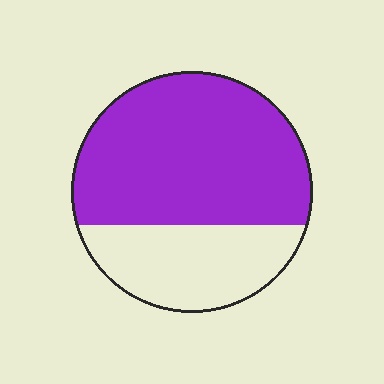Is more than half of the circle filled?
Yes.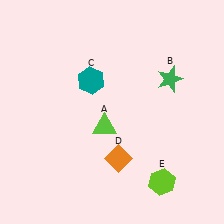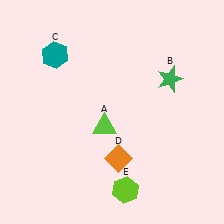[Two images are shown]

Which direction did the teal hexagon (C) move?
The teal hexagon (C) moved left.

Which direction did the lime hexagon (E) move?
The lime hexagon (E) moved left.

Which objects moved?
The objects that moved are: the teal hexagon (C), the lime hexagon (E).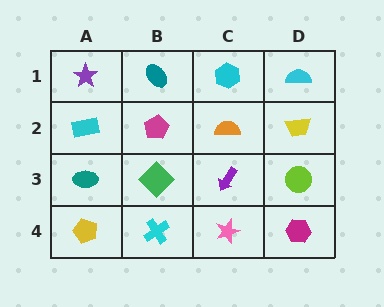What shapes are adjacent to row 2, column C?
A cyan hexagon (row 1, column C), a purple arrow (row 3, column C), a magenta pentagon (row 2, column B), a yellow trapezoid (row 2, column D).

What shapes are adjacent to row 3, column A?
A cyan rectangle (row 2, column A), a yellow pentagon (row 4, column A), a green diamond (row 3, column B).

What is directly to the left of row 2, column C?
A magenta pentagon.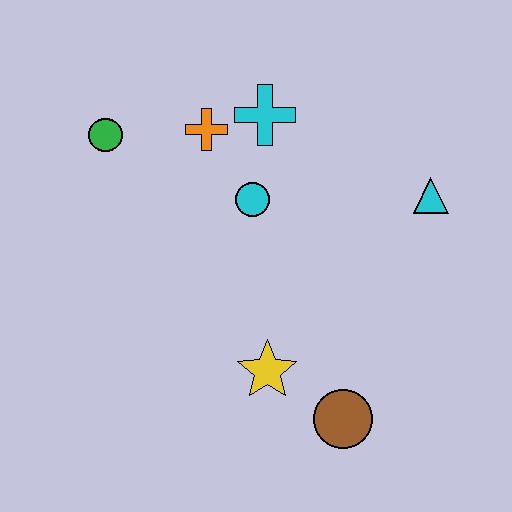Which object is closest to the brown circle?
The yellow star is closest to the brown circle.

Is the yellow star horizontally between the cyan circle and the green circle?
No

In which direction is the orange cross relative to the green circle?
The orange cross is to the right of the green circle.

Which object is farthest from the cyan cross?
The brown circle is farthest from the cyan cross.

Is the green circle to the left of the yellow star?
Yes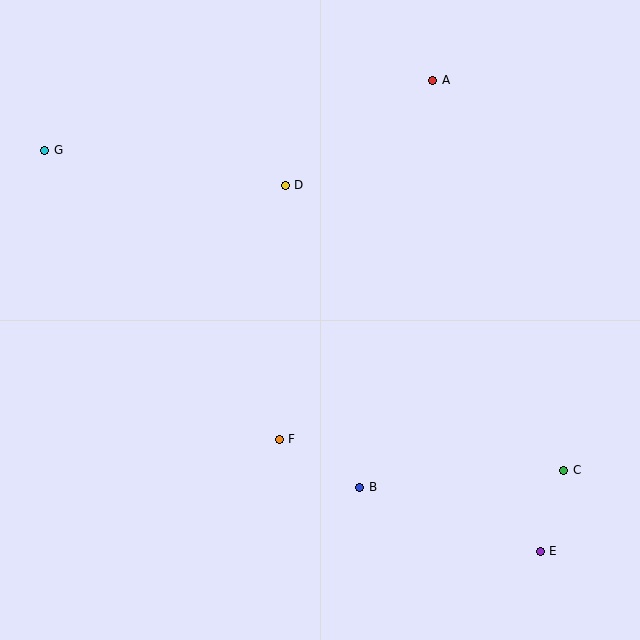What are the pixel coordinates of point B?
Point B is at (360, 487).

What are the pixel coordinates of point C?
Point C is at (564, 470).